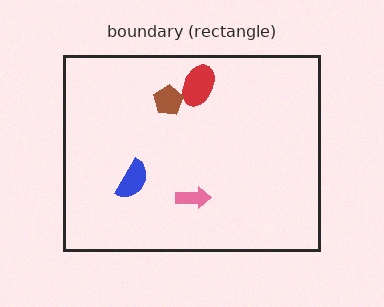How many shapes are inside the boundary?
4 inside, 0 outside.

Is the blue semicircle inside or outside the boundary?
Inside.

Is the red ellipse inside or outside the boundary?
Inside.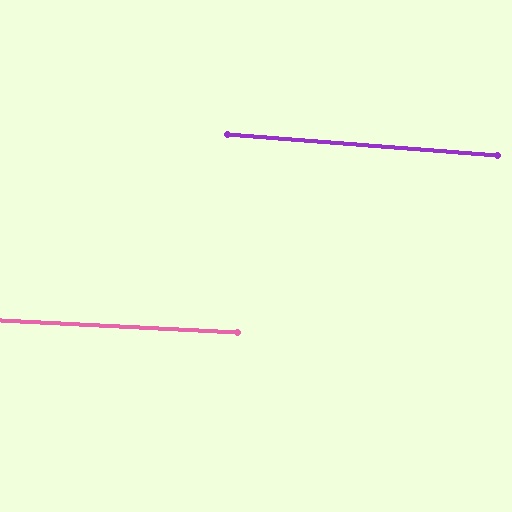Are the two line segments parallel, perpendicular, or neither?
Parallel — their directions differ by only 1.7°.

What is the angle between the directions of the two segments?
Approximately 2 degrees.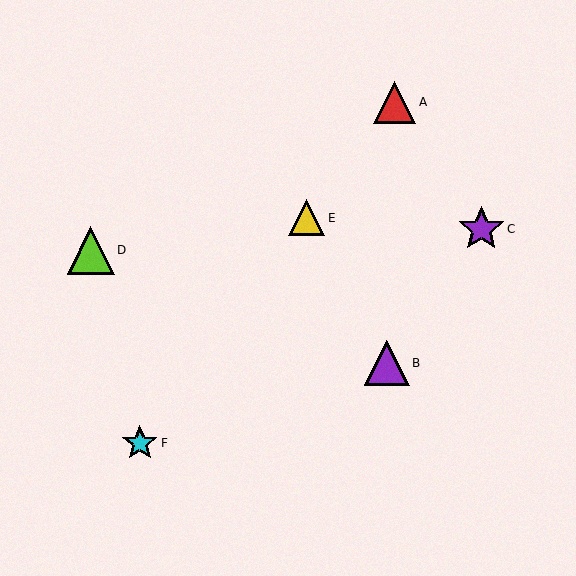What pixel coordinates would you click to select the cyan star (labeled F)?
Click at (140, 443) to select the cyan star F.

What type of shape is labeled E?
Shape E is a yellow triangle.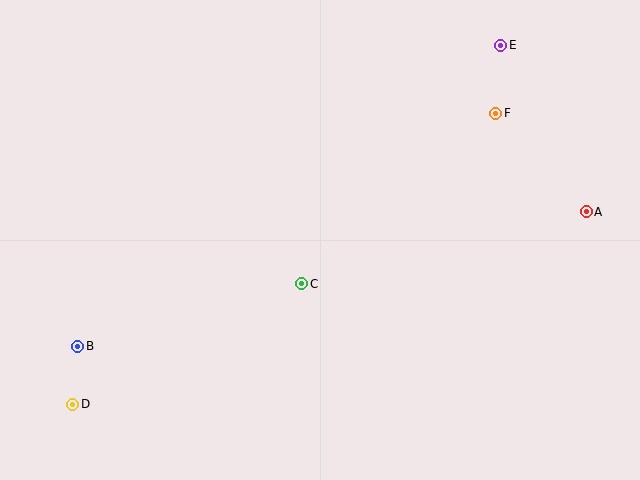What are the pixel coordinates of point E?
Point E is at (501, 45).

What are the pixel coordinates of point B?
Point B is at (78, 346).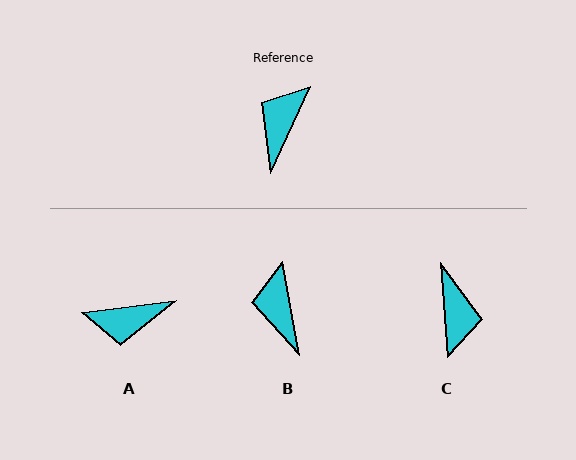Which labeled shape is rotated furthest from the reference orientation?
C, about 151 degrees away.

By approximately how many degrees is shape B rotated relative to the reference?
Approximately 35 degrees counter-clockwise.